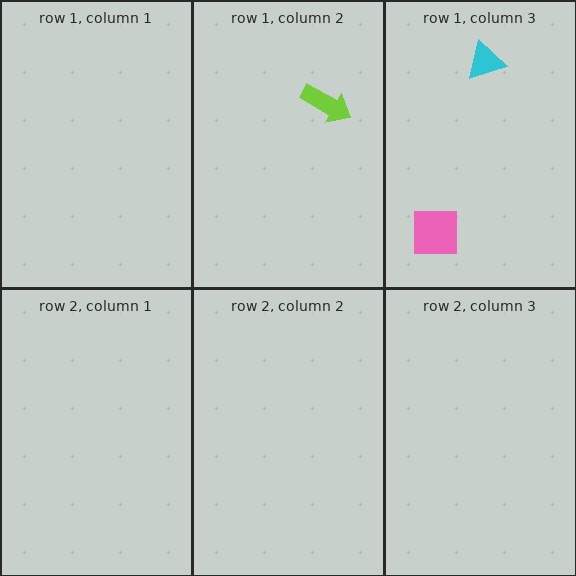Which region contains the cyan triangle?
The row 1, column 3 region.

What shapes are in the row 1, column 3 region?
The cyan triangle, the pink square.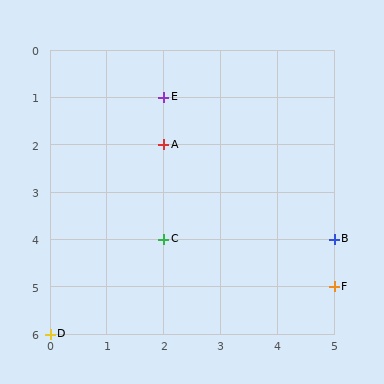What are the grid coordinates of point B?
Point B is at grid coordinates (5, 4).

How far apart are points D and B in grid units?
Points D and B are 5 columns and 2 rows apart (about 5.4 grid units diagonally).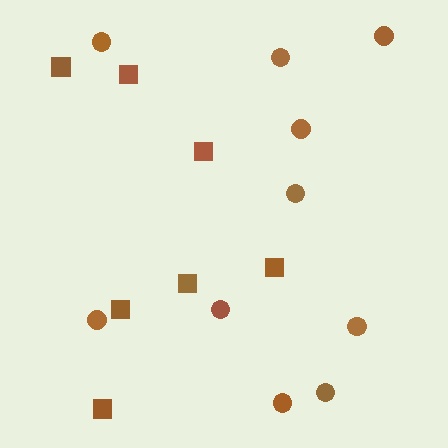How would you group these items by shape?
There are 2 groups: one group of squares (7) and one group of circles (10).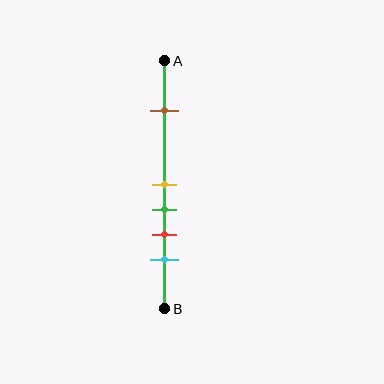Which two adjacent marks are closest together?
The yellow and green marks are the closest adjacent pair.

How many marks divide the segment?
There are 5 marks dividing the segment.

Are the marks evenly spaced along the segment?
No, the marks are not evenly spaced.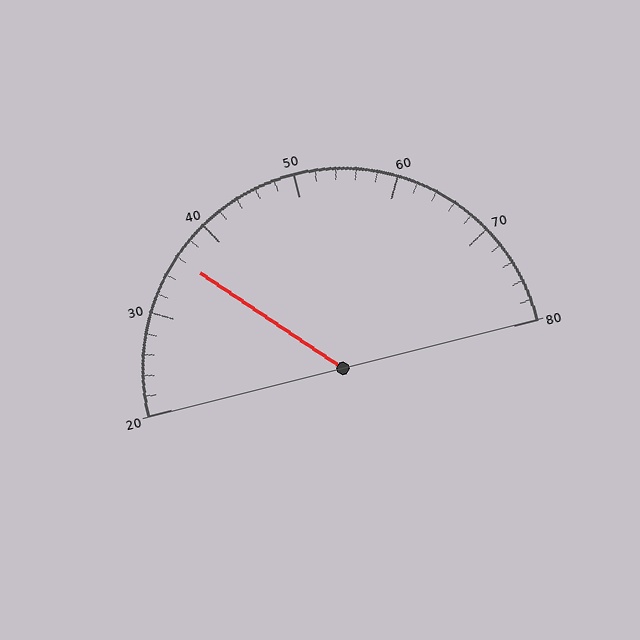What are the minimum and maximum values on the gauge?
The gauge ranges from 20 to 80.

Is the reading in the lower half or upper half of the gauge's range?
The reading is in the lower half of the range (20 to 80).